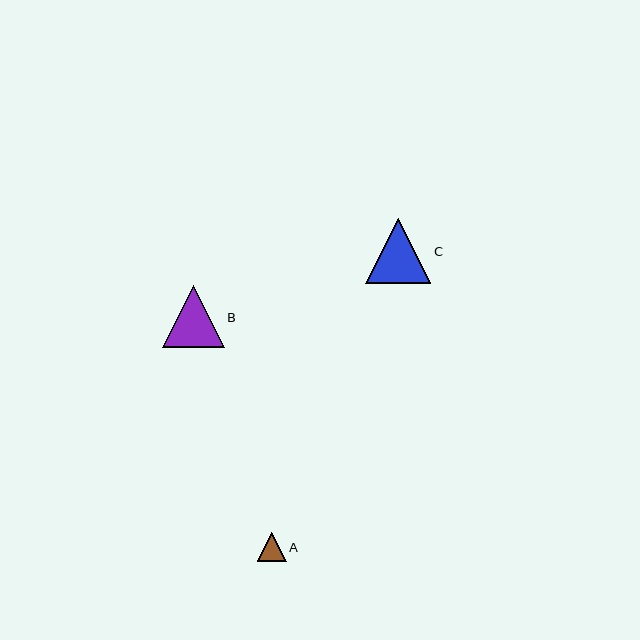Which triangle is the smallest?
Triangle A is the smallest with a size of approximately 29 pixels.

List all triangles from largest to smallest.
From largest to smallest: C, B, A.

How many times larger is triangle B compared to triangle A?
Triangle B is approximately 2.2 times the size of triangle A.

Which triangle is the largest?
Triangle C is the largest with a size of approximately 65 pixels.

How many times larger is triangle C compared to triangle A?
Triangle C is approximately 2.3 times the size of triangle A.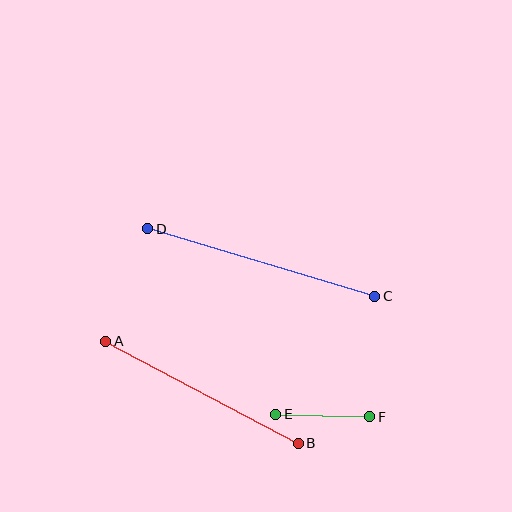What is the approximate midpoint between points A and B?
The midpoint is at approximately (202, 392) pixels.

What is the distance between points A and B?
The distance is approximately 218 pixels.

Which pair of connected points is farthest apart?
Points C and D are farthest apart.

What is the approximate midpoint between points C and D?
The midpoint is at approximately (261, 263) pixels.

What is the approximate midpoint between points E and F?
The midpoint is at approximately (323, 415) pixels.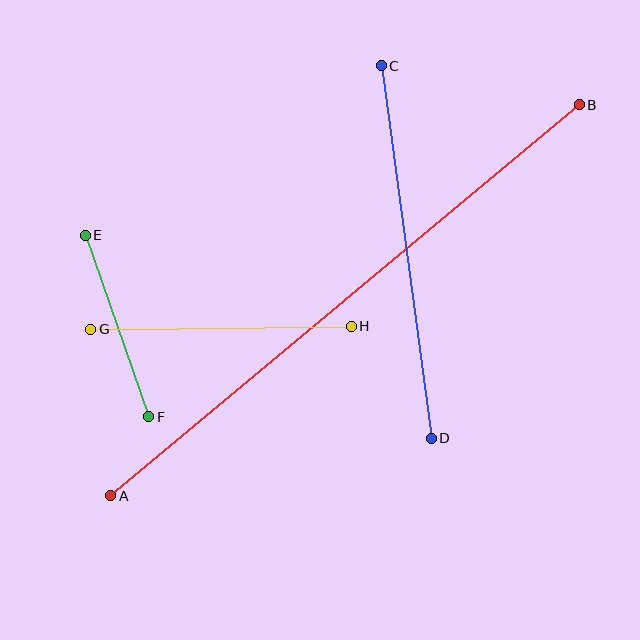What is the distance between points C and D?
The distance is approximately 376 pixels.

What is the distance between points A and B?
The distance is approximately 610 pixels.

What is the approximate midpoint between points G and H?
The midpoint is at approximately (221, 328) pixels.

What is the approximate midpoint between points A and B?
The midpoint is at approximately (345, 300) pixels.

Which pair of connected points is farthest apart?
Points A and B are farthest apart.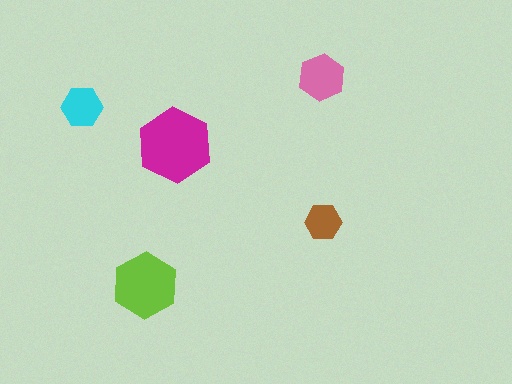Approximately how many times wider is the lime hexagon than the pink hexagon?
About 1.5 times wider.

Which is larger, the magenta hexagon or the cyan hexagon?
The magenta one.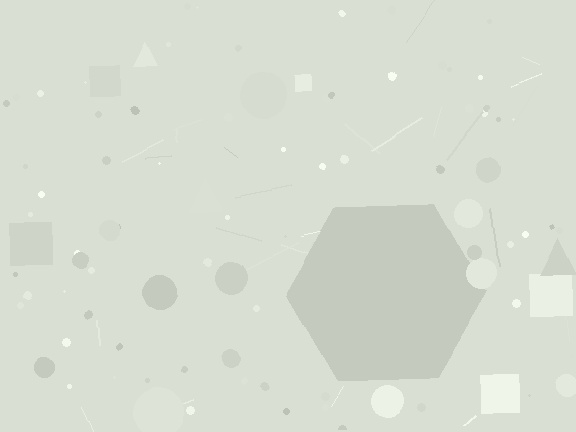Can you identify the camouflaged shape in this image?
The camouflaged shape is a hexagon.